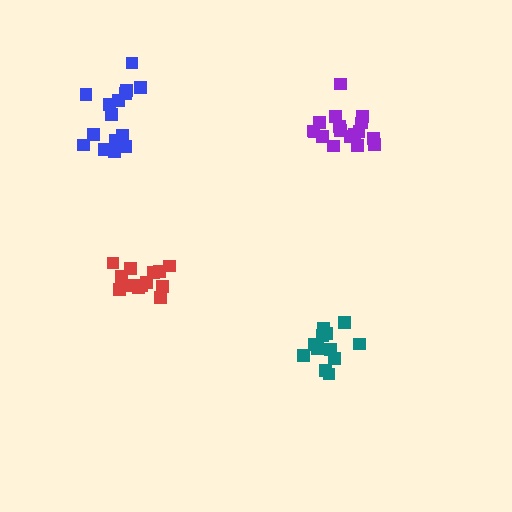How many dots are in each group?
Group 1: 13 dots, Group 2: 15 dots, Group 3: 12 dots, Group 4: 17 dots (57 total).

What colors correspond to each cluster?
The clusters are colored: red, blue, teal, purple.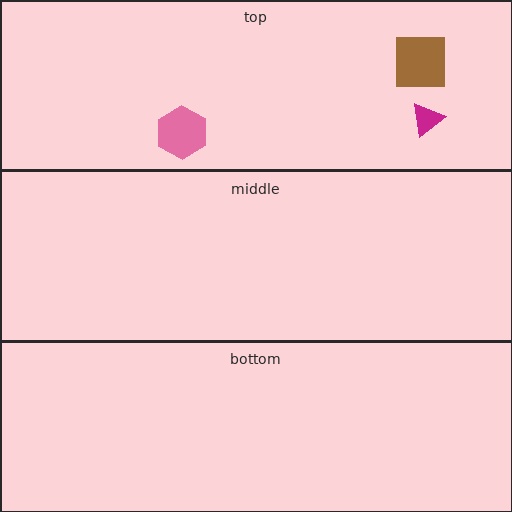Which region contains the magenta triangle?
The top region.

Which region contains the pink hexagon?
The top region.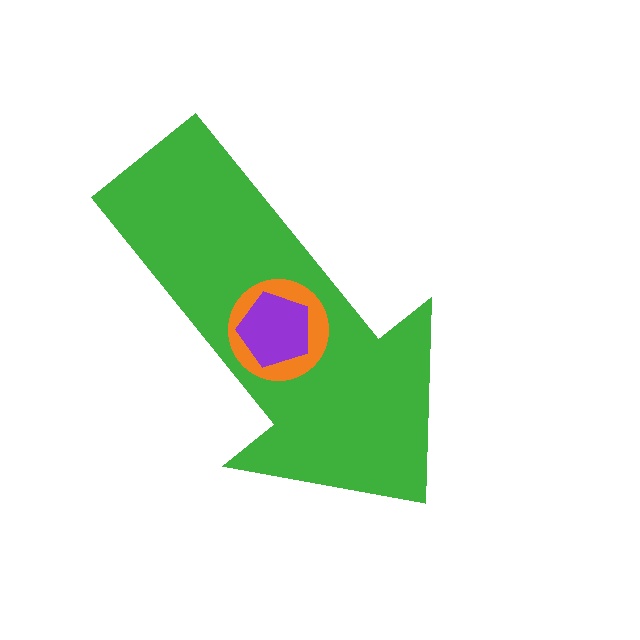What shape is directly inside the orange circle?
The purple pentagon.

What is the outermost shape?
The green arrow.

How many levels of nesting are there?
3.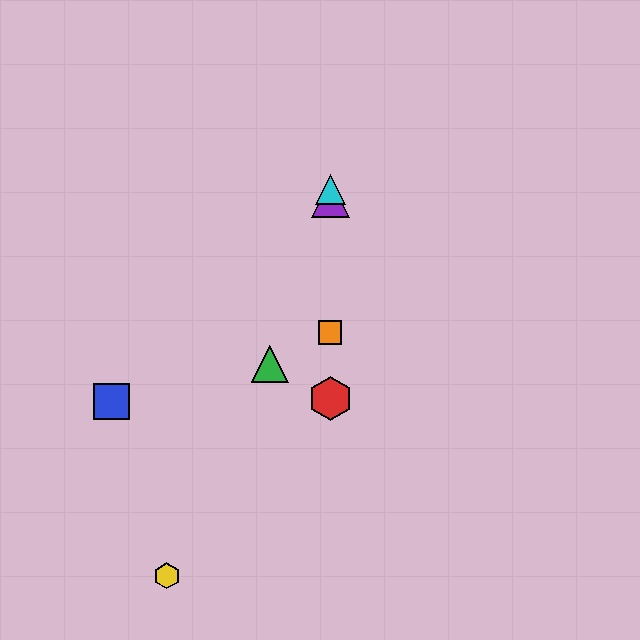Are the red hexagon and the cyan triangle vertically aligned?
Yes, both are at x≈330.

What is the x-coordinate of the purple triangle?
The purple triangle is at x≈330.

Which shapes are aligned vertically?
The red hexagon, the purple triangle, the orange square, the cyan triangle are aligned vertically.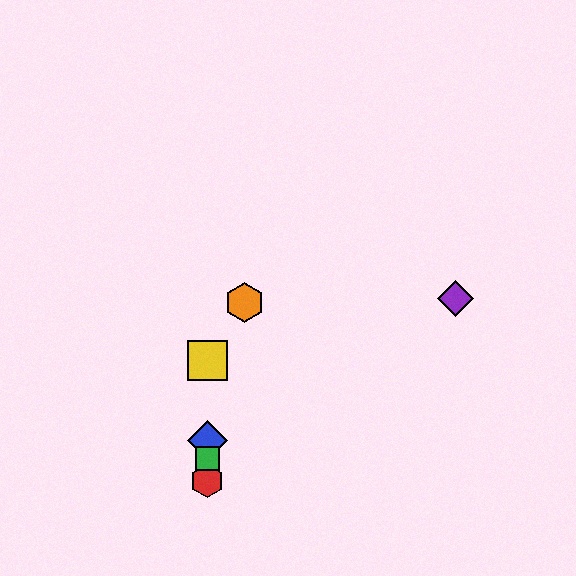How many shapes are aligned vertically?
4 shapes (the red hexagon, the blue diamond, the green square, the yellow square) are aligned vertically.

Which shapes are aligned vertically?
The red hexagon, the blue diamond, the green square, the yellow square are aligned vertically.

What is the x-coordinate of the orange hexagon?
The orange hexagon is at x≈245.